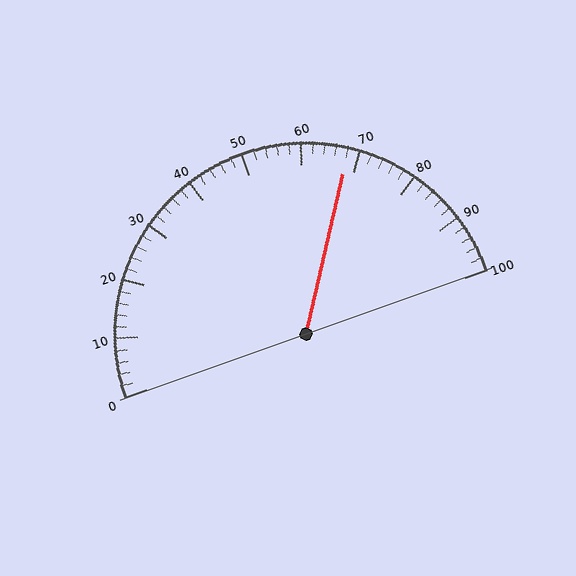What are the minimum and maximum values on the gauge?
The gauge ranges from 0 to 100.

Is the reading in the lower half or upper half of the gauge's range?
The reading is in the upper half of the range (0 to 100).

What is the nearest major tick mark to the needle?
The nearest major tick mark is 70.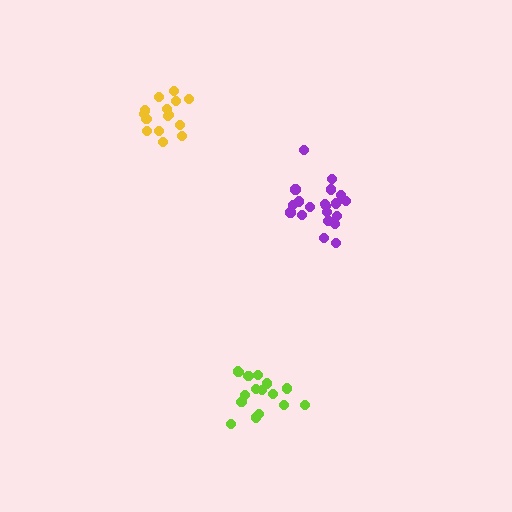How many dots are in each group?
Group 1: 16 dots, Group 2: 15 dots, Group 3: 21 dots (52 total).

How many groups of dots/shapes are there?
There are 3 groups.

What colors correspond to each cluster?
The clusters are colored: lime, yellow, purple.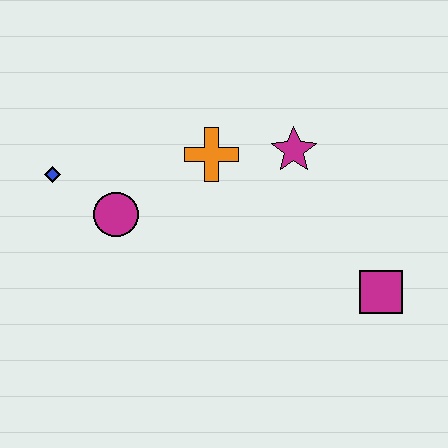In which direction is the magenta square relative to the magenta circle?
The magenta square is to the right of the magenta circle.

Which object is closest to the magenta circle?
The blue diamond is closest to the magenta circle.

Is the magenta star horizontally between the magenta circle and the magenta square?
Yes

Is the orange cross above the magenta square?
Yes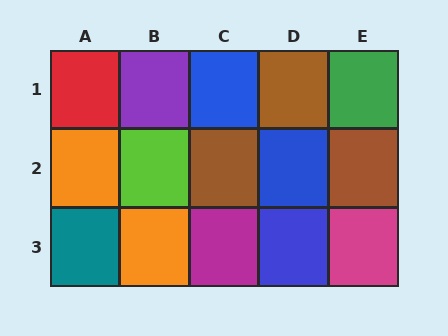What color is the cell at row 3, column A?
Teal.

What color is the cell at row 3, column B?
Orange.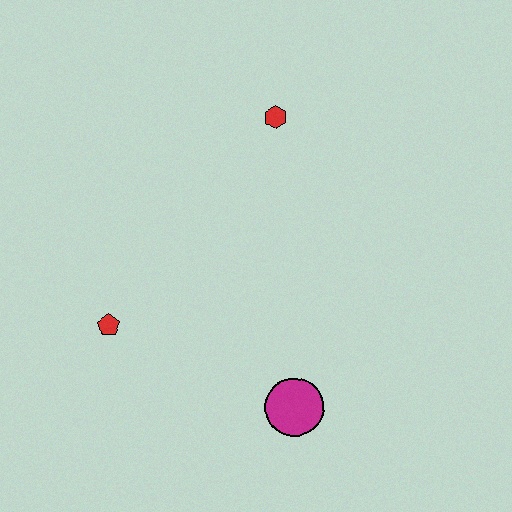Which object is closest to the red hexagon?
The red pentagon is closest to the red hexagon.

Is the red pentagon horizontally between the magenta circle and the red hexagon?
No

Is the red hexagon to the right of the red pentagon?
Yes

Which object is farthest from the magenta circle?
The red hexagon is farthest from the magenta circle.